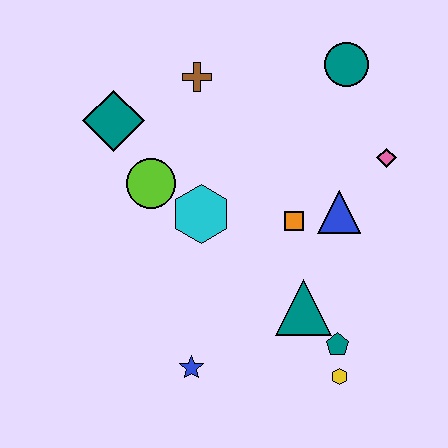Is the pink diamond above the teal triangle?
Yes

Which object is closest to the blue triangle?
The orange square is closest to the blue triangle.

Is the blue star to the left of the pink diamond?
Yes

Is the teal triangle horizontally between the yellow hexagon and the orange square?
Yes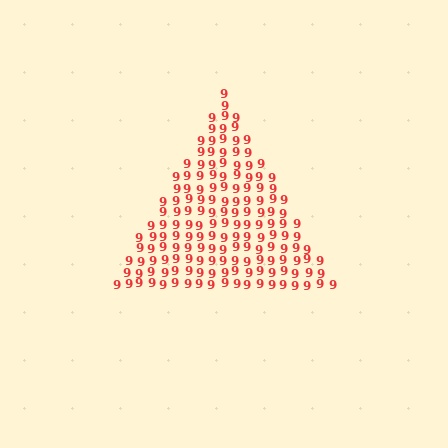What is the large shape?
The large shape is a triangle.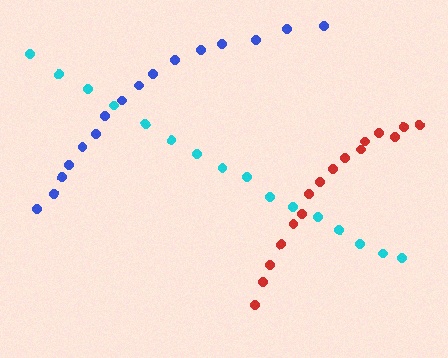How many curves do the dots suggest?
There are 3 distinct paths.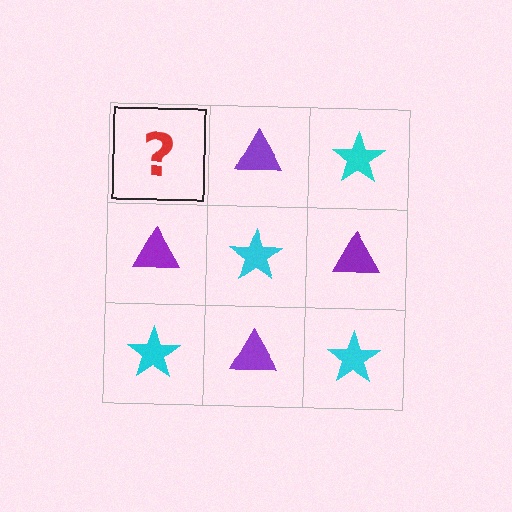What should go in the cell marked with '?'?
The missing cell should contain a cyan star.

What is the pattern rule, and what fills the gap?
The rule is that it alternates cyan star and purple triangle in a checkerboard pattern. The gap should be filled with a cyan star.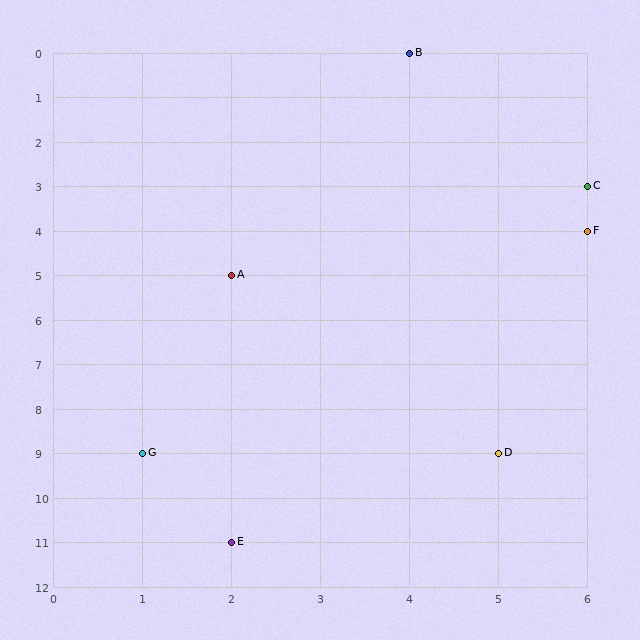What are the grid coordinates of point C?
Point C is at grid coordinates (6, 3).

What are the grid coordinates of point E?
Point E is at grid coordinates (2, 11).